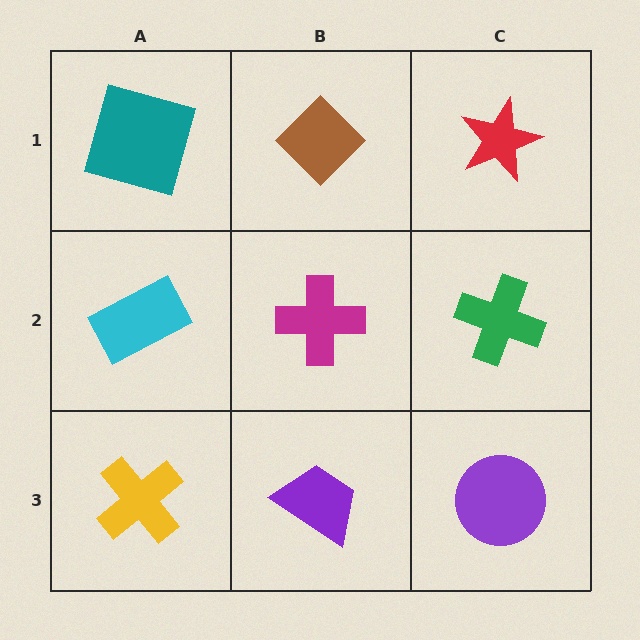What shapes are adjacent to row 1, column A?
A cyan rectangle (row 2, column A), a brown diamond (row 1, column B).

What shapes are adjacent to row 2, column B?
A brown diamond (row 1, column B), a purple trapezoid (row 3, column B), a cyan rectangle (row 2, column A), a green cross (row 2, column C).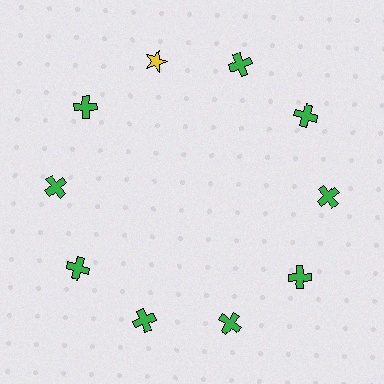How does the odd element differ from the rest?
It differs in both color (yellow instead of green) and shape (star instead of cross).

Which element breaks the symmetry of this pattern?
The yellow star at roughly the 11 o'clock position breaks the symmetry. All other shapes are green crosses.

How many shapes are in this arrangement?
There are 10 shapes arranged in a ring pattern.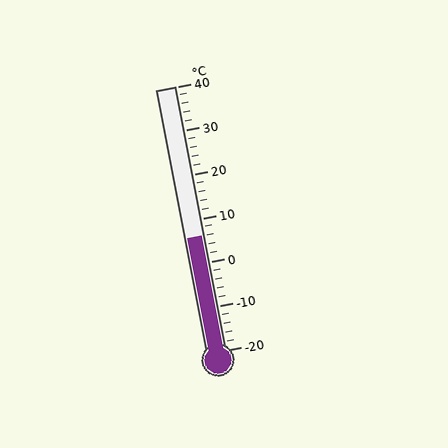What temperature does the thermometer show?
The thermometer shows approximately 6°C.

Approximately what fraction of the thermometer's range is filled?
The thermometer is filled to approximately 45% of its range.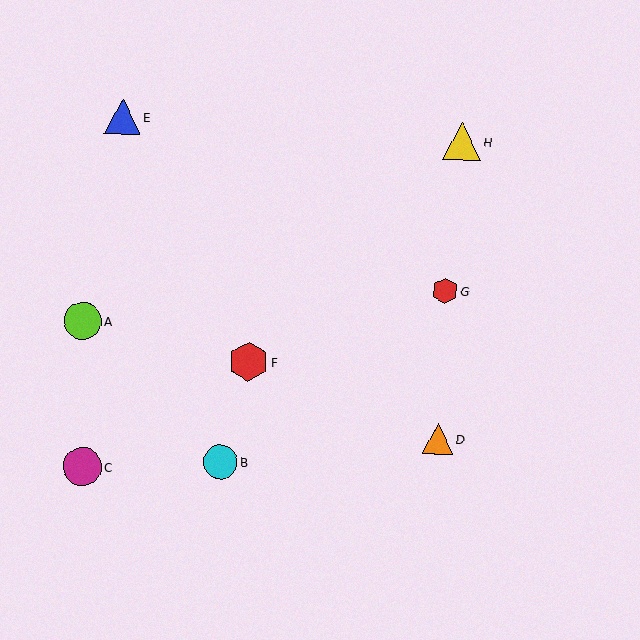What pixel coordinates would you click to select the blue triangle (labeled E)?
Click at (123, 117) to select the blue triangle E.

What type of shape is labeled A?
Shape A is a lime circle.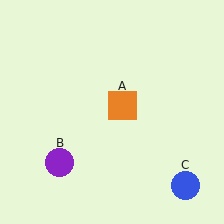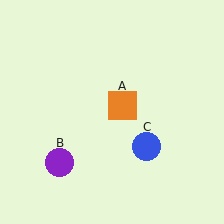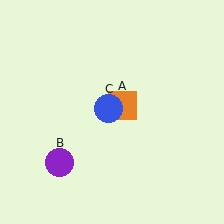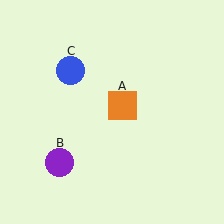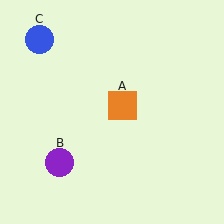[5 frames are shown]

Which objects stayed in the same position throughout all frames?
Orange square (object A) and purple circle (object B) remained stationary.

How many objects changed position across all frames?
1 object changed position: blue circle (object C).